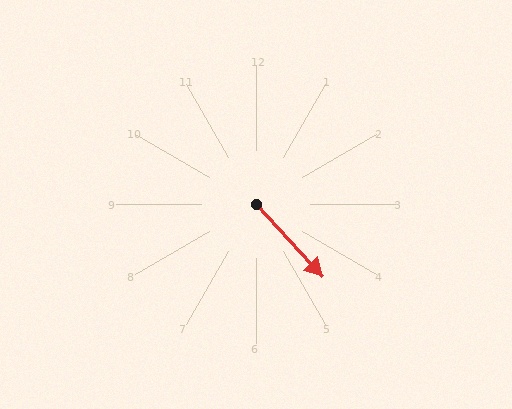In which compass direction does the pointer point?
Southeast.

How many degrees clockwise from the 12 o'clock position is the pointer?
Approximately 137 degrees.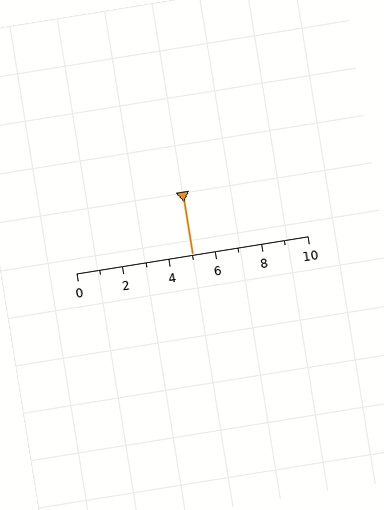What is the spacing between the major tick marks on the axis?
The major ticks are spaced 2 apart.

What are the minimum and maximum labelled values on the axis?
The axis runs from 0 to 10.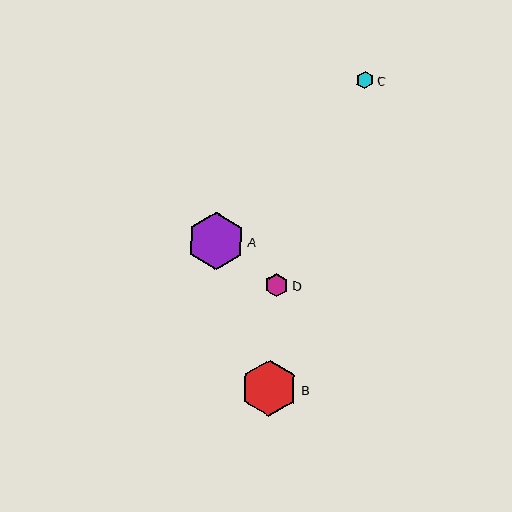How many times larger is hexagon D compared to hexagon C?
Hexagon D is approximately 1.4 times the size of hexagon C.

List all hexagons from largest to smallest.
From largest to smallest: A, B, D, C.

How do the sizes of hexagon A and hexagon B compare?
Hexagon A and hexagon B are approximately the same size.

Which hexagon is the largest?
Hexagon A is the largest with a size of approximately 58 pixels.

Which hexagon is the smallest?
Hexagon C is the smallest with a size of approximately 17 pixels.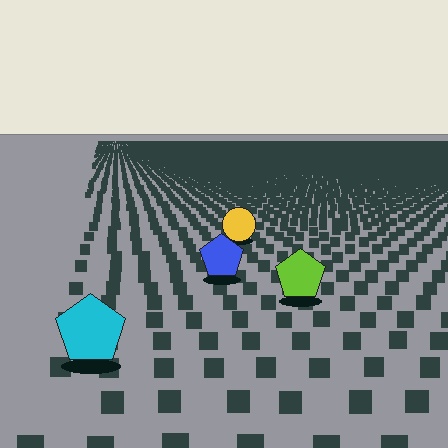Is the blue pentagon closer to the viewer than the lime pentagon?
No. The lime pentagon is closer — you can tell from the texture gradient: the ground texture is coarser near it.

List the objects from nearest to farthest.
From nearest to farthest: the cyan pentagon, the lime pentagon, the blue pentagon, the yellow circle.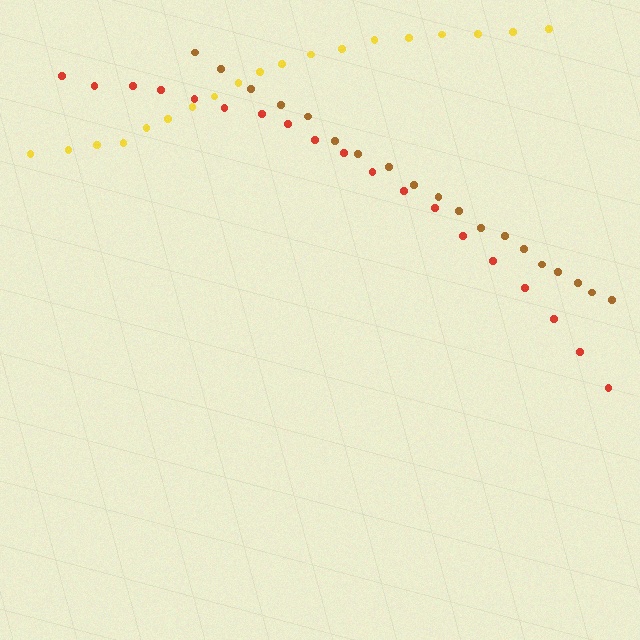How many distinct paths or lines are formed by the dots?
There are 3 distinct paths.